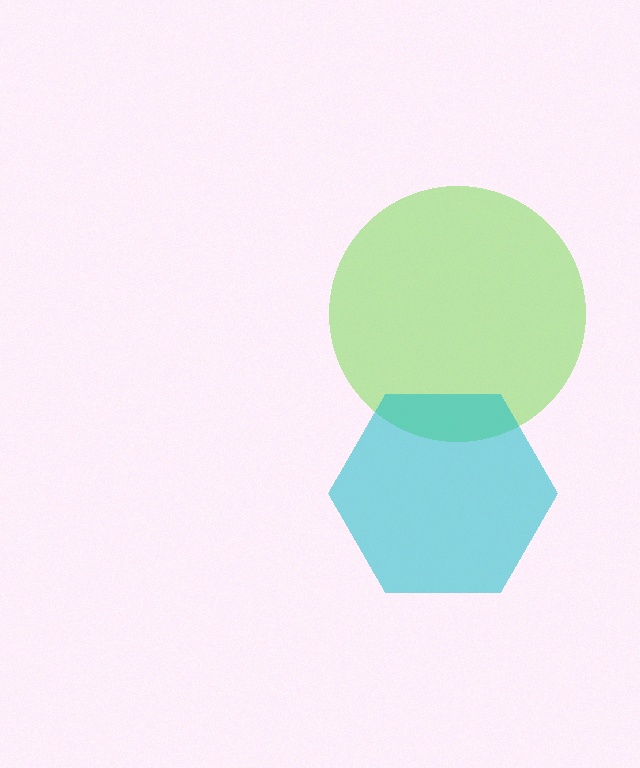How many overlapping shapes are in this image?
There are 2 overlapping shapes in the image.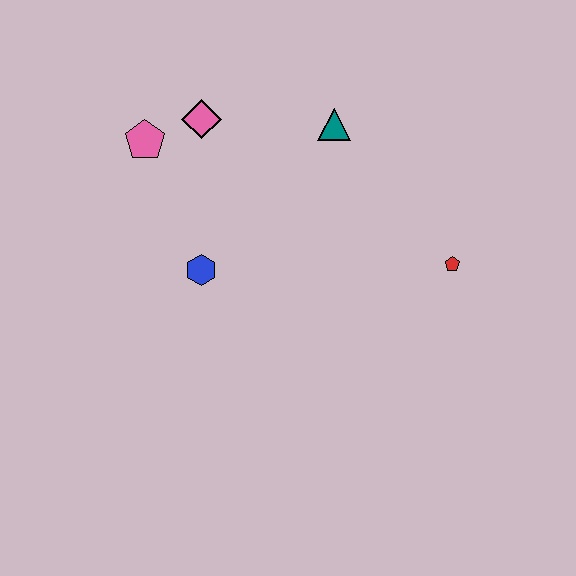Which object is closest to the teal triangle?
The pink diamond is closest to the teal triangle.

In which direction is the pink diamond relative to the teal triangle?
The pink diamond is to the left of the teal triangle.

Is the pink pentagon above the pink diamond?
No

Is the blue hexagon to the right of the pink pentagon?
Yes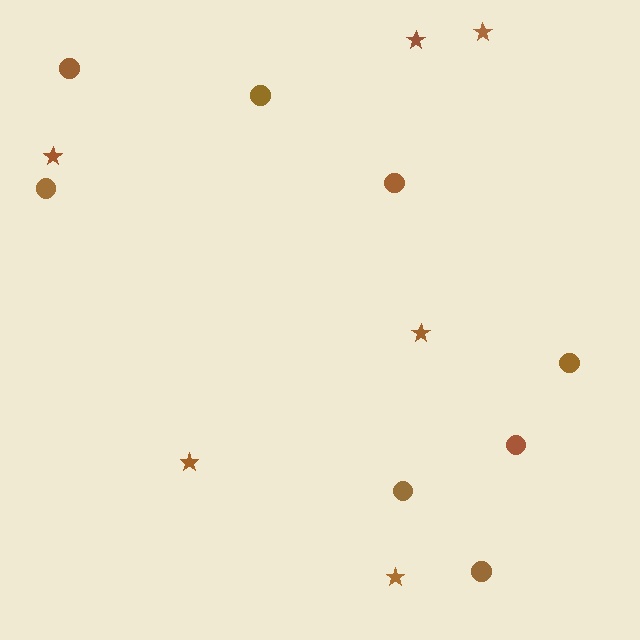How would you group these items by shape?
There are 2 groups: one group of stars (6) and one group of circles (8).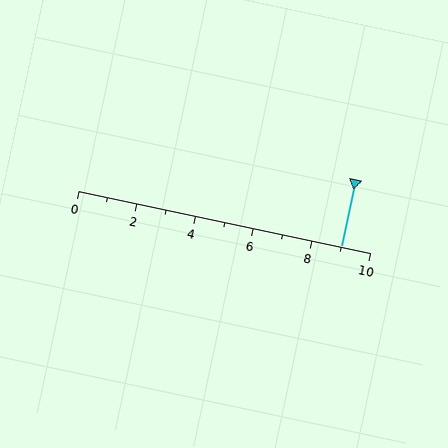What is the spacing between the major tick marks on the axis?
The major ticks are spaced 2 apart.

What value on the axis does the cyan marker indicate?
The marker indicates approximately 9.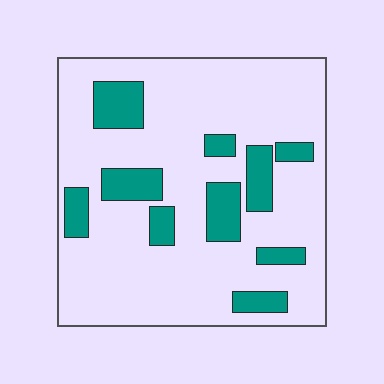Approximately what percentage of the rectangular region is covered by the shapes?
Approximately 20%.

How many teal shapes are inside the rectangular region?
10.